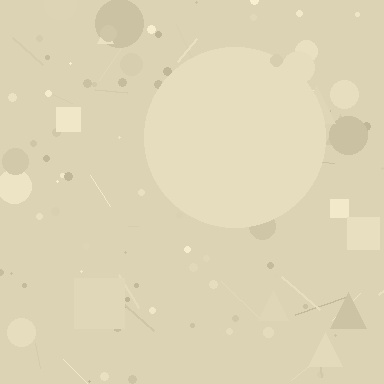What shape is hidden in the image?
A circle is hidden in the image.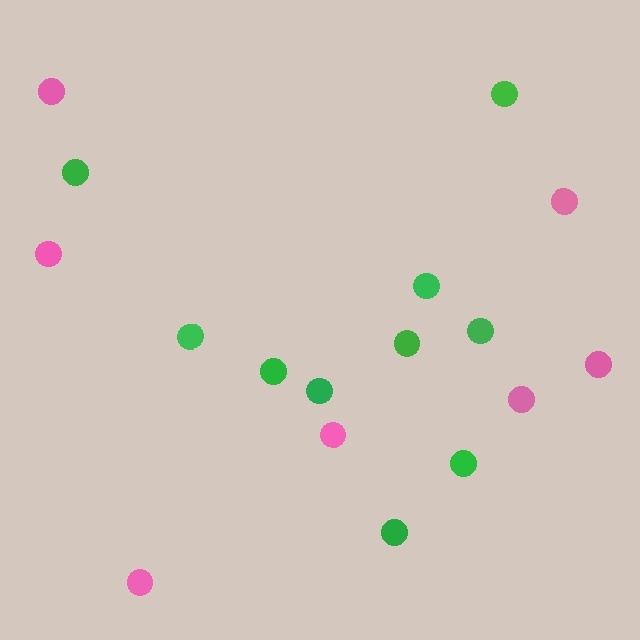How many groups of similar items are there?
There are 2 groups: one group of green circles (10) and one group of pink circles (7).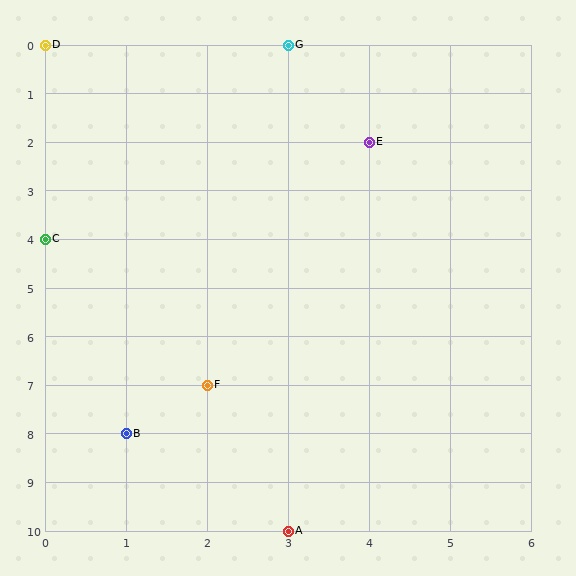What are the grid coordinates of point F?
Point F is at grid coordinates (2, 7).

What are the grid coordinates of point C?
Point C is at grid coordinates (0, 4).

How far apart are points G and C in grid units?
Points G and C are 3 columns and 4 rows apart (about 5.0 grid units diagonally).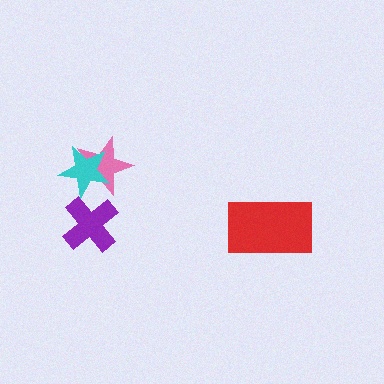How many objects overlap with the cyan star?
1 object overlaps with the cyan star.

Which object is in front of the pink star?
The cyan star is in front of the pink star.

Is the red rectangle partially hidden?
No, no other shape covers it.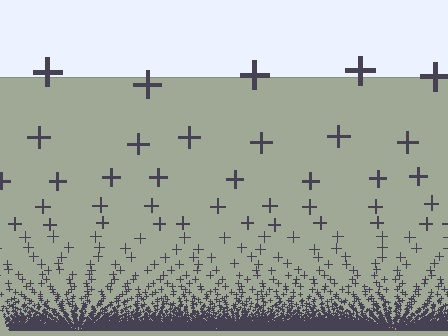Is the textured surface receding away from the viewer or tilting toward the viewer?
The surface appears to tilt toward the viewer. Texture elements get larger and sparser toward the top.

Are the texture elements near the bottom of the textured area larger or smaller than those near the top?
Smaller. The gradient is inverted — elements near the bottom are smaller and denser.